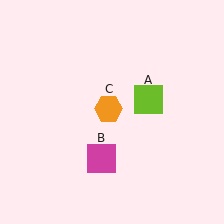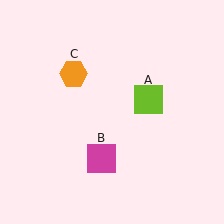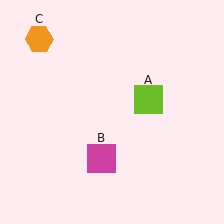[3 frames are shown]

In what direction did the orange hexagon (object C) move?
The orange hexagon (object C) moved up and to the left.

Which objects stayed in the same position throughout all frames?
Lime square (object A) and magenta square (object B) remained stationary.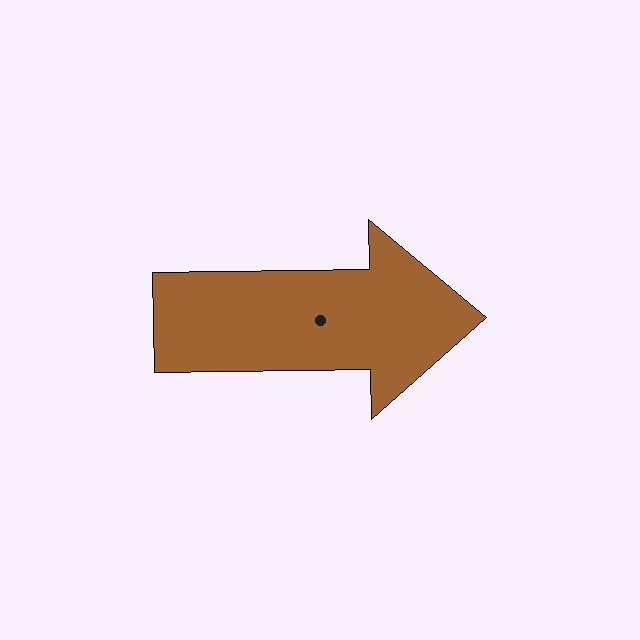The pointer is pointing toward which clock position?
Roughly 3 o'clock.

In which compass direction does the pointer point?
East.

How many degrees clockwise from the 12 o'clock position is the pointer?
Approximately 89 degrees.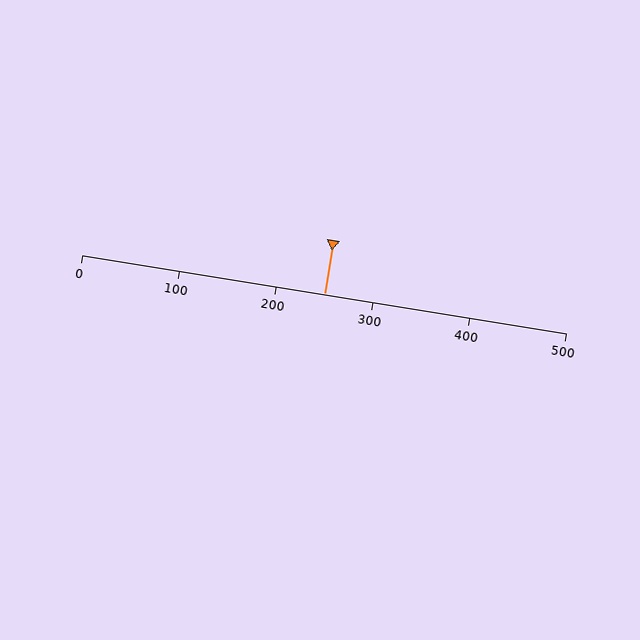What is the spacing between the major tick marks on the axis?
The major ticks are spaced 100 apart.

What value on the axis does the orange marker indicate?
The marker indicates approximately 250.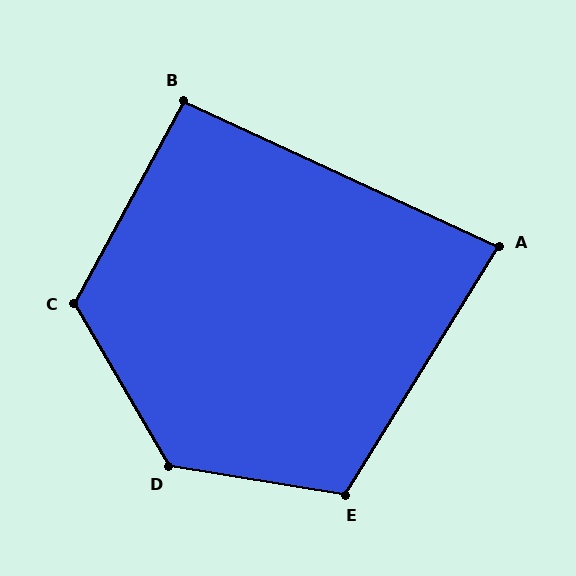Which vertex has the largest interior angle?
D, at approximately 129 degrees.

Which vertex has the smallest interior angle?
A, at approximately 83 degrees.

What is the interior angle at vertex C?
Approximately 121 degrees (obtuse).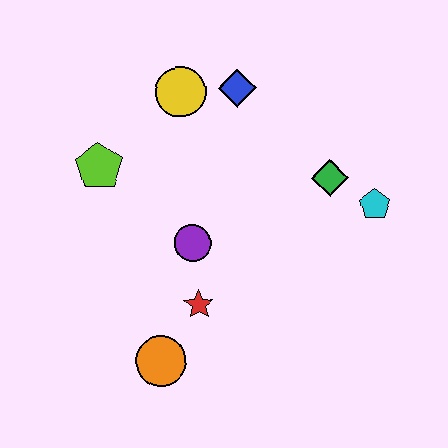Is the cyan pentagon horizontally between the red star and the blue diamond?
No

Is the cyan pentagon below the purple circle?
No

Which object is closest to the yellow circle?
The blue diamond is closest to the yellow circle.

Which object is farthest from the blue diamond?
The orange circle is farthest from the blue diamond.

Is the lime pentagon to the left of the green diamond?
Yes